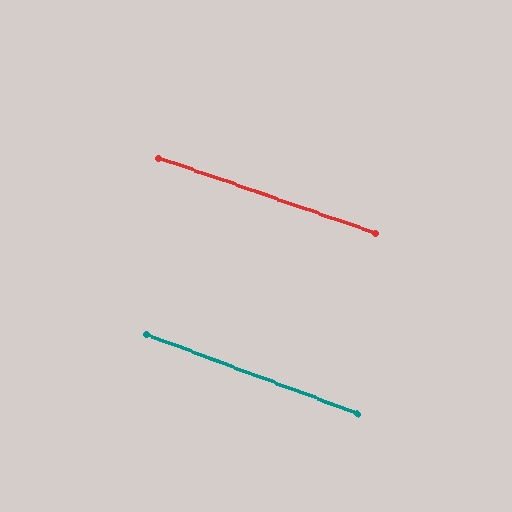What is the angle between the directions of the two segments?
Approximately 2 degrees.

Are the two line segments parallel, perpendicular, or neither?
Parallel — their directions differ by only 1.6°.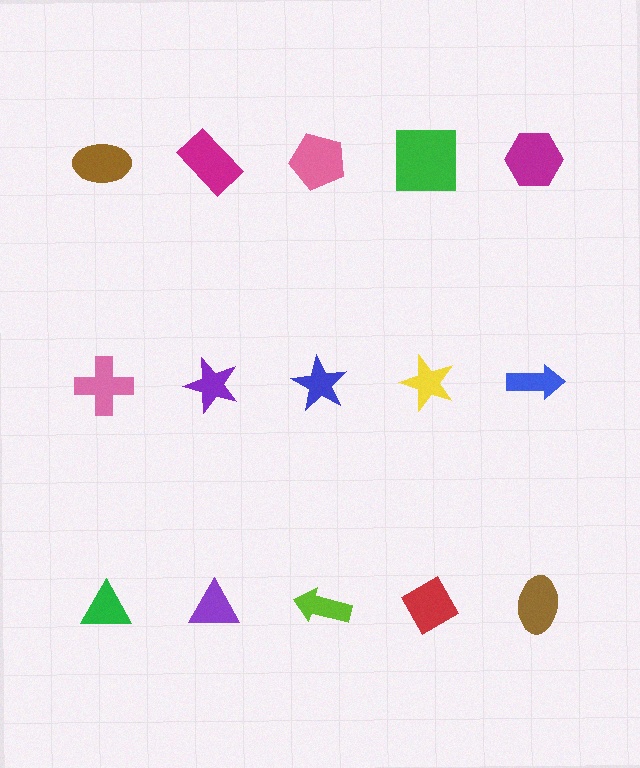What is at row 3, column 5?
A brown ellipse.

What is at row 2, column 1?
A pink cross.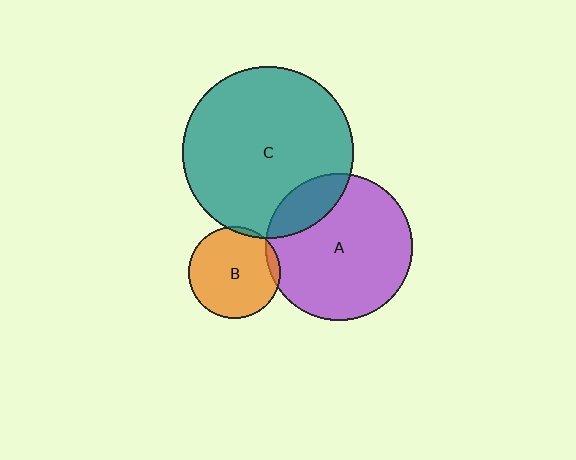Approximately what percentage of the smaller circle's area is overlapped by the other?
Approximately 5%.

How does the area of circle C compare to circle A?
Approximately 1.4 times.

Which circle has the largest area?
Circle C (teal).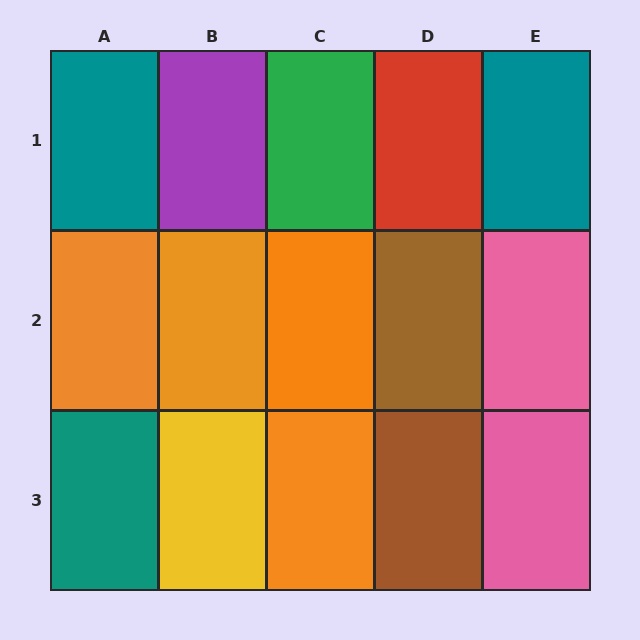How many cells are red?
1 cell is red.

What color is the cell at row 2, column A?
Orange.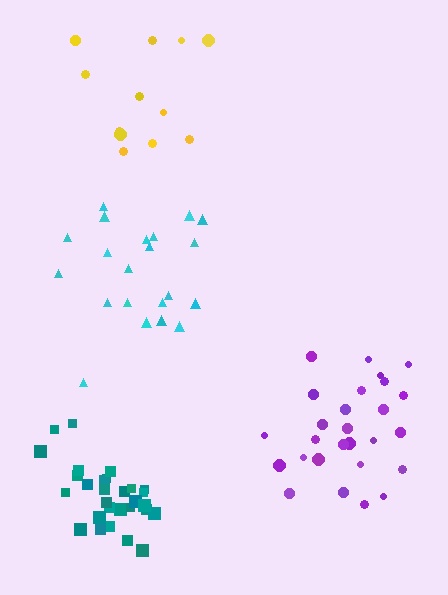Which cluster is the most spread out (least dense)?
Yellow.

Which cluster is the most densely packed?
Teal.